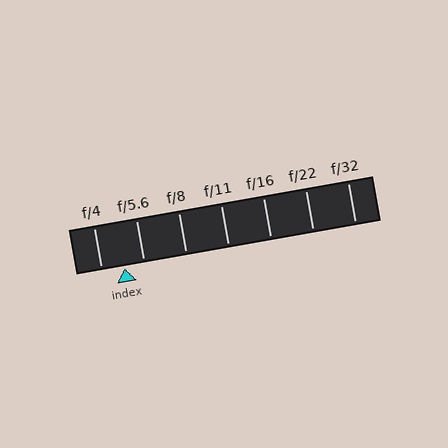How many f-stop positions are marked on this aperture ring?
There are 7 f-stop positions marked.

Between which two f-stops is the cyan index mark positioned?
The index mark is between f/4 and f/5.6.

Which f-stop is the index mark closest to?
The index mark is closest to f/5.6.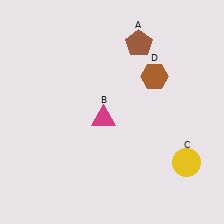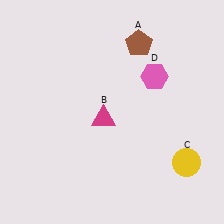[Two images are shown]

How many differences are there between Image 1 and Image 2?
There is 1 difference between the two images.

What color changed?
The hexagon (D) changed from brown in Image 1 to pink in Image 2.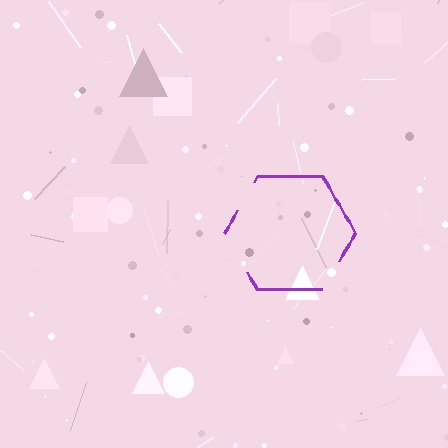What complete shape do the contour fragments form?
The contour fragments form a hexagon.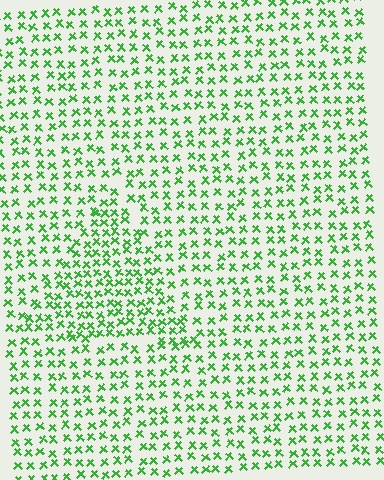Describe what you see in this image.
The image contains small green elements arranged at two different densities. A triangle-shaped region is visible where the elements are more densely packed than the surrounding area.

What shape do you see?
I see a triangle.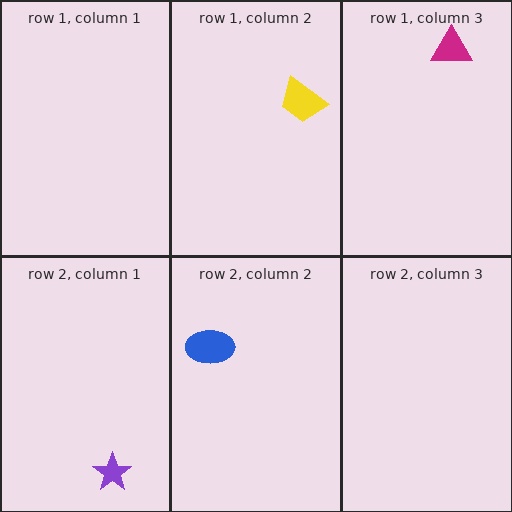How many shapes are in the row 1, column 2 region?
1.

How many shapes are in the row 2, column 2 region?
1.